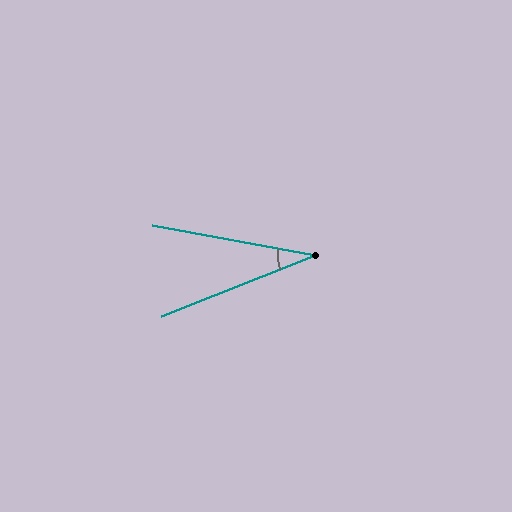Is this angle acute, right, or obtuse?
It is acute.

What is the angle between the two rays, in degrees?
Approximately 32 degrees.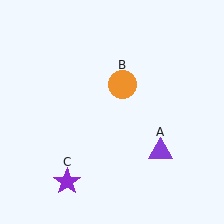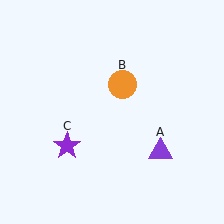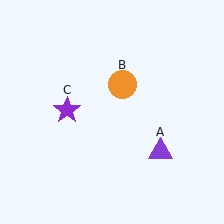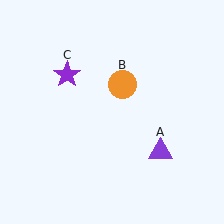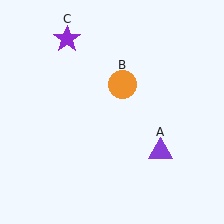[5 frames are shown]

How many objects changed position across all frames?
1 object changed position: purple star (object C).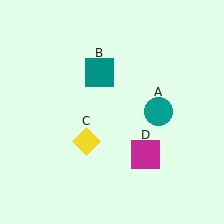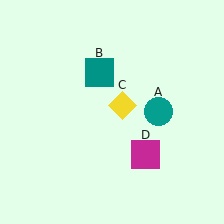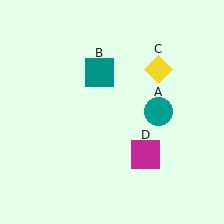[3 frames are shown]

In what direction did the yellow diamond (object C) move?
The yellow diamond (object C) moved up and to the right.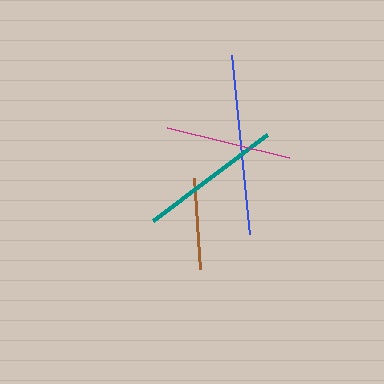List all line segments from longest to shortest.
From longest to shortest: blue, teal, magenta, brown.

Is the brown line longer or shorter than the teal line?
The teal line is longer than the brown line.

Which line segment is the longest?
The blue line is the longest at approximately 180 pixels.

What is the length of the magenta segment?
The magenta segment is approximately 126 pixels long.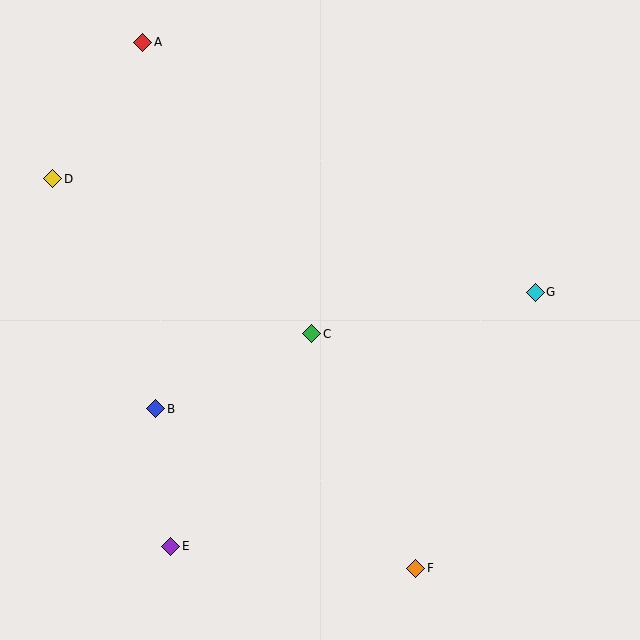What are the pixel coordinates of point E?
Point E is at (171, 546).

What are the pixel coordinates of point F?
Point F is at (416, 568).